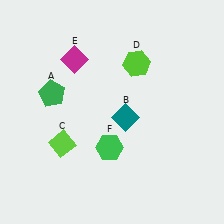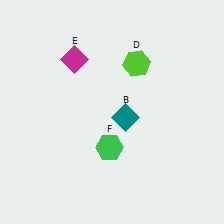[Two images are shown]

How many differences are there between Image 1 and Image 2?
There are 2 differences between the two images.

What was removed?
The lime diamond (C), the green pentagon (A) were removed in Image 2.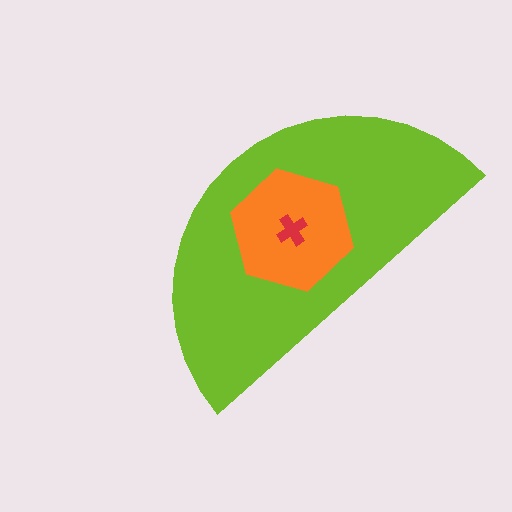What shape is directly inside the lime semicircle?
The orange hexagon.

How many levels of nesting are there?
3.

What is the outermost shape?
The lime semicircle.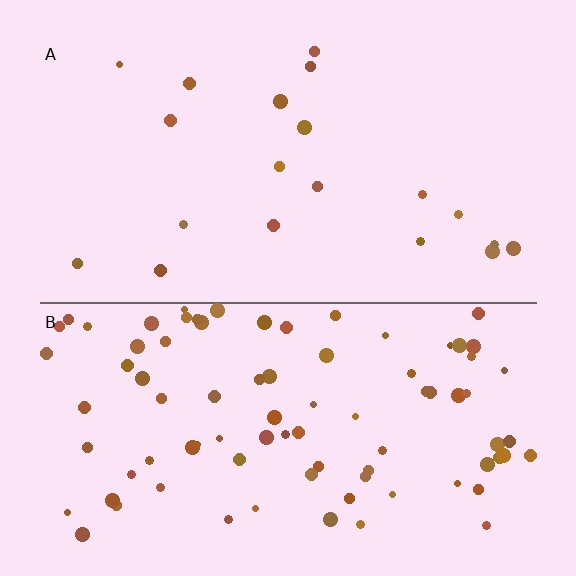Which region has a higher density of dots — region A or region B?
B (the bottom).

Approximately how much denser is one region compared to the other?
Approximately 4.4× — region B over region A.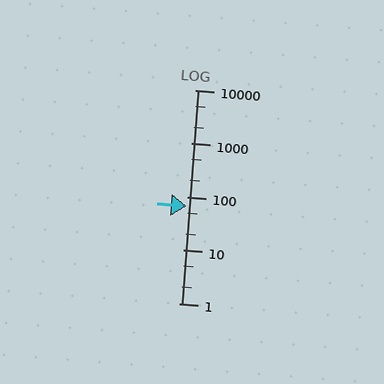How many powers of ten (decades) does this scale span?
The scale spans 4 decades, from 1 to 10000.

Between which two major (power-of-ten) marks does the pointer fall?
The pointer is between 10 and 100.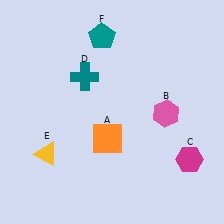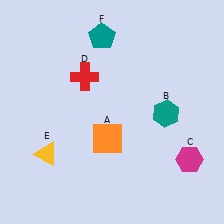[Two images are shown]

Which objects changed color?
B changed from pink to teal. D changed from teal to red.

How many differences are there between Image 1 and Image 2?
There are 2 differences between the two images.